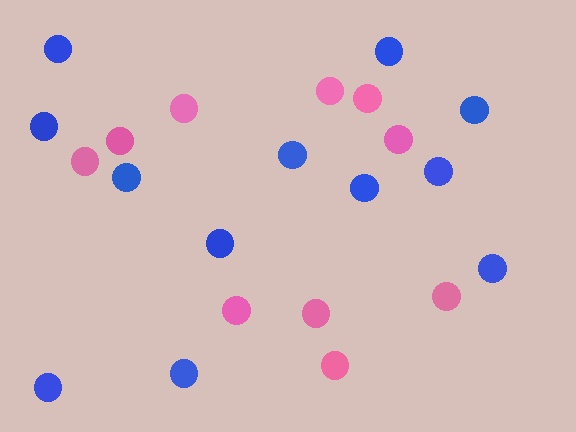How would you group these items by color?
There are 2 groups: one group of pink circles (10) and one group of blue circles (12).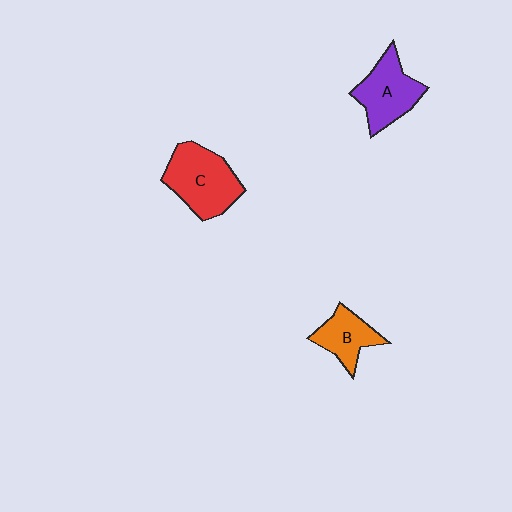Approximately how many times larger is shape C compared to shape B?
Approximately 1.6 times.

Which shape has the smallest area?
Shape B (orange).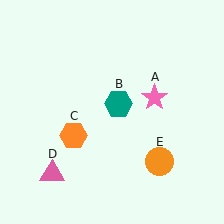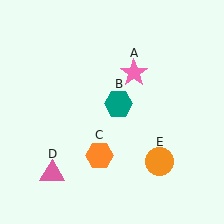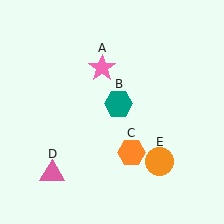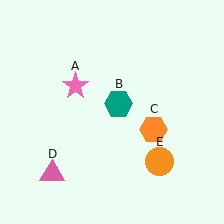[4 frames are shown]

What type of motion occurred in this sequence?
The pink star (object A), orange hexagon (object C) rotated counterclockwise around the center of the scene.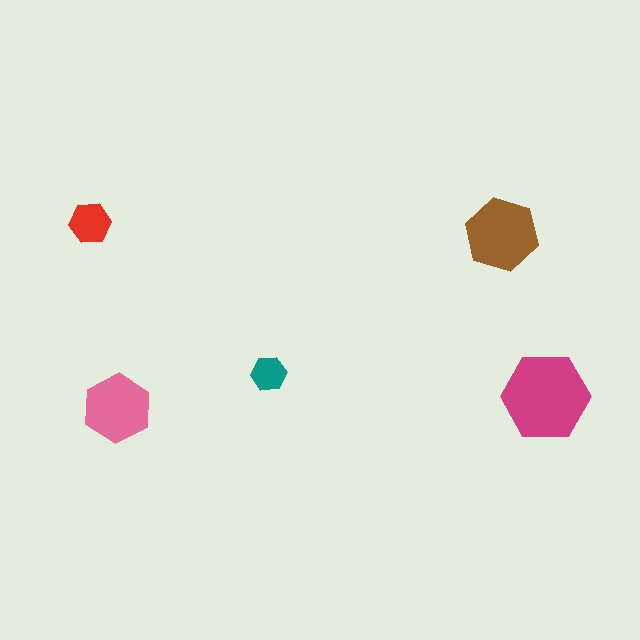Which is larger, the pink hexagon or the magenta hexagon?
The magenta one.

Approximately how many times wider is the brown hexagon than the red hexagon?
About 2 times wider.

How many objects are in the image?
There are 5 objects in the image.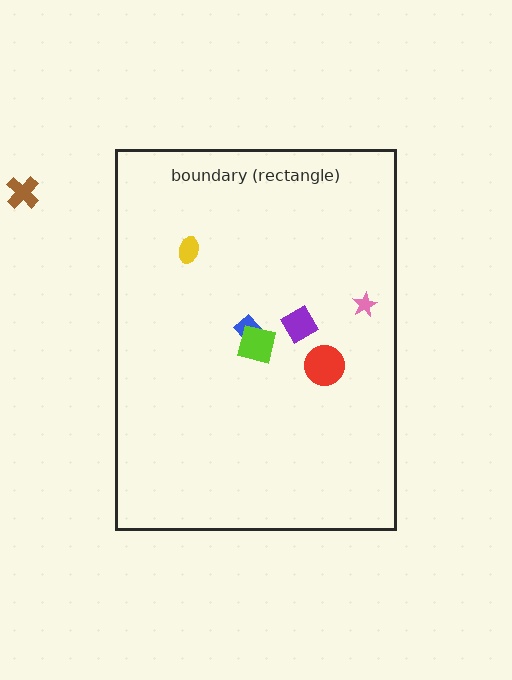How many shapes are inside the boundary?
6 inside, 1 outside.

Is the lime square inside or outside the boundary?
Inside.